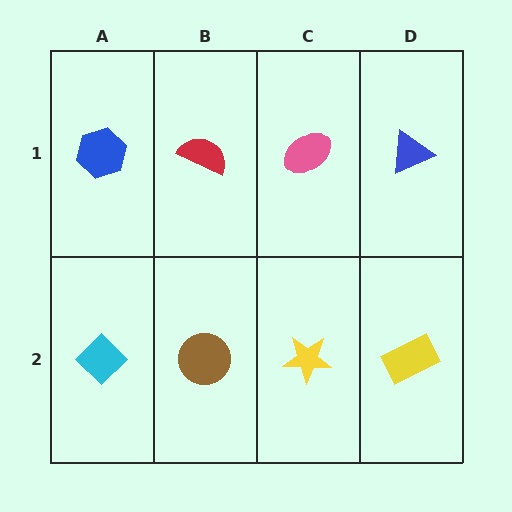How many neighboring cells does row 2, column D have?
2.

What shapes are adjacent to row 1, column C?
A yellow star (row 2, column C), a red semicircle (row 1, column B), a blue triangle (row 1, column D).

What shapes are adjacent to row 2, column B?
A red semicircle (row 1, column B), a cyan diamond (row 2, column A), a yellow star (row 2, column C).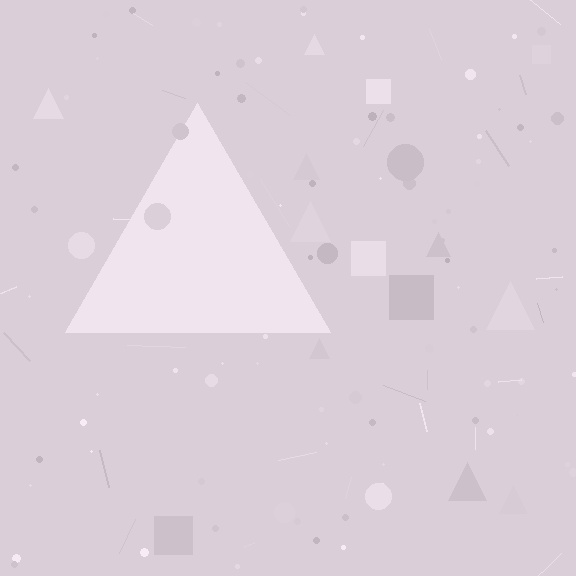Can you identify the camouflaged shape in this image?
The camouflaged shape is a triangle.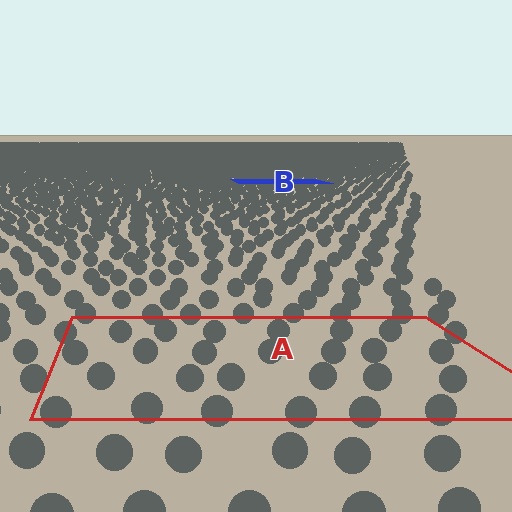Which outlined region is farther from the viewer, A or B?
Region B is farther from the viewer — the texture elements inside it appear smaller and more densely packed.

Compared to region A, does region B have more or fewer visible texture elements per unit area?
Region B has more texture elements per unit area — they are packed more densely because it is farther away.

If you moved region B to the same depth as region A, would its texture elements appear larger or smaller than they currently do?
They would appear larger. At a closer depth, the same texture elements are projected at a bigger on-screen size.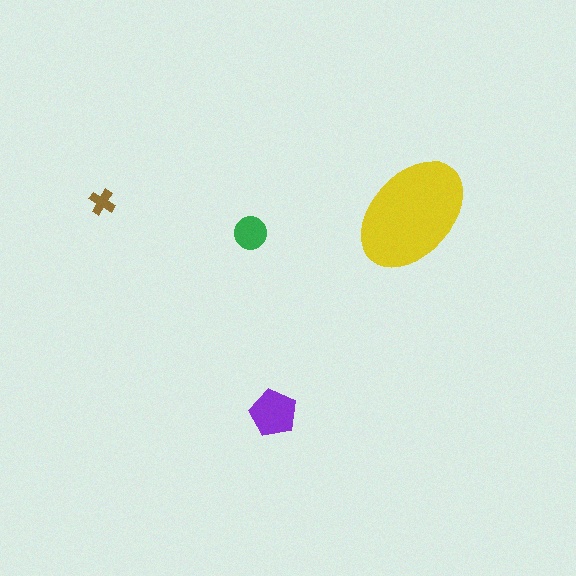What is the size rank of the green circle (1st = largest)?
3rd.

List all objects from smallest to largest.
The brown cross, the green circle, the purple pentagon, the yellow ellipse.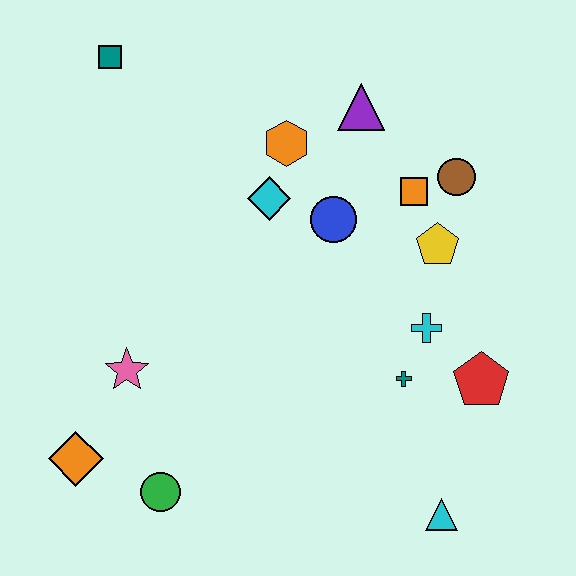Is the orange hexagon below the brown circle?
No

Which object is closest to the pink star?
The orange diamond is closest to the pink star.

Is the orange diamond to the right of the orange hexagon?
No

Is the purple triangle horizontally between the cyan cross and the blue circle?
Yes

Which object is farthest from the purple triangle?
The orange diamond is farthest from the purple triangle.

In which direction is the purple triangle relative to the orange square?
The purple triangle is above the orange square.